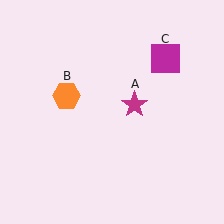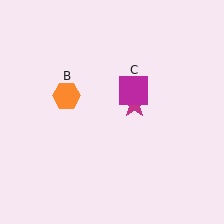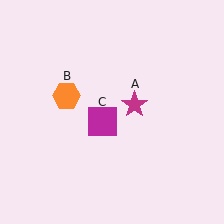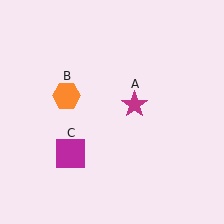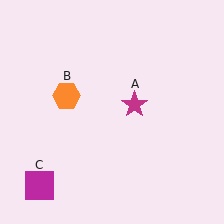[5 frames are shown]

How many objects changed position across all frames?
1 object changed position: magenta square (object C).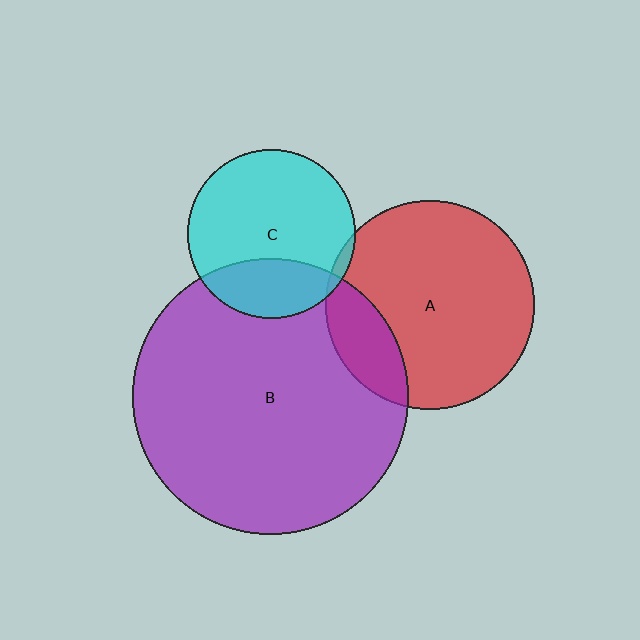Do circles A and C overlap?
Yes.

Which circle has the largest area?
Circle B (purple).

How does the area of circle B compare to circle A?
Approximately 1.7 times.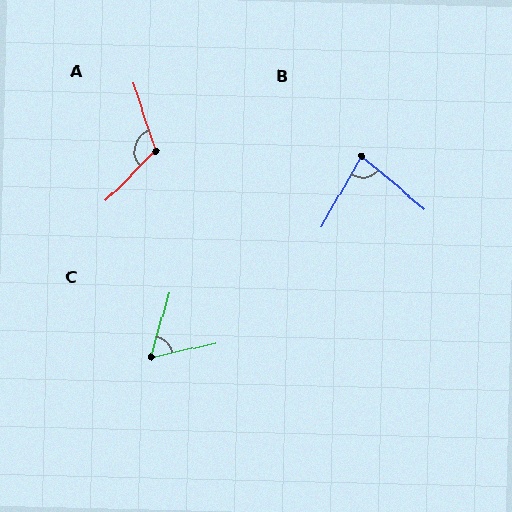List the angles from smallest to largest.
C (61°), B (79°), A (117°).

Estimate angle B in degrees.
Approximately 79 degrees.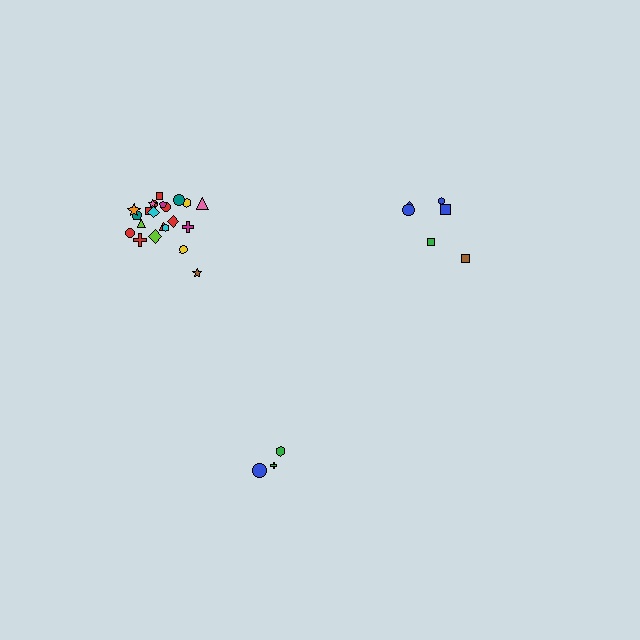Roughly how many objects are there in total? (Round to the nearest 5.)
Roughly 30 objects in total.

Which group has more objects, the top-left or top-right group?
The top-left group.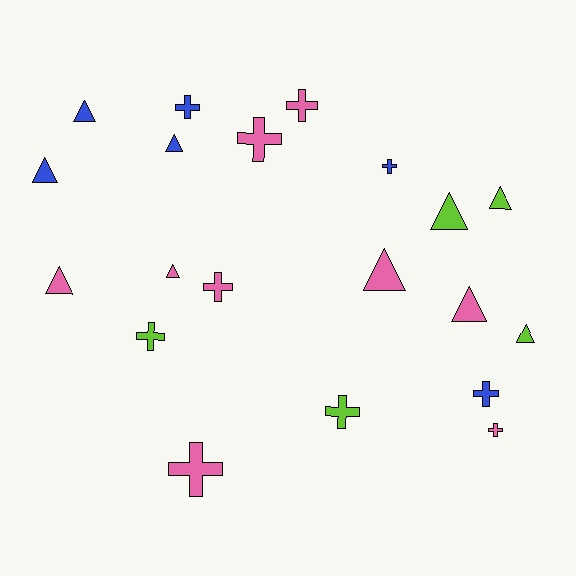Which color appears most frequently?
Pink, with 9 objects.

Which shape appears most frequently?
Triangle, with 10 objects.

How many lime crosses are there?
There are 2 lime crosses.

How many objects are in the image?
There are 20 objects.